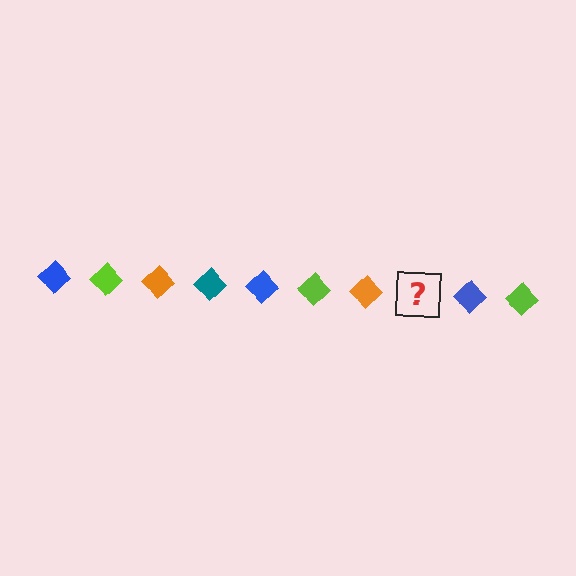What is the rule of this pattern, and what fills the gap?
The rule is that the pattern cycles through blue, lime, orange, teal diamonds. The gap should be filled with a teal diamond.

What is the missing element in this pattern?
The missing element is a teal diamond.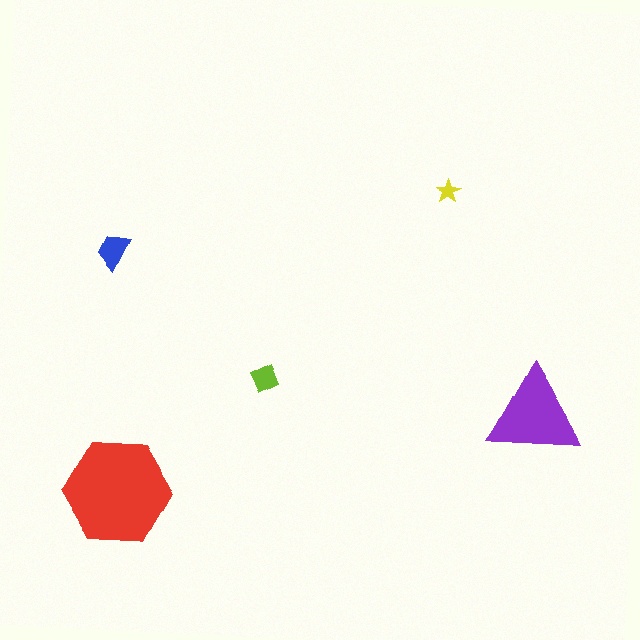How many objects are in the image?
There are 5 objects in the image.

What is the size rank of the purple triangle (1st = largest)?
2nd.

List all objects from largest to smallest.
The red hexagon, the purple triangle, the blue trapezoid, the lime diamond, the yellow star.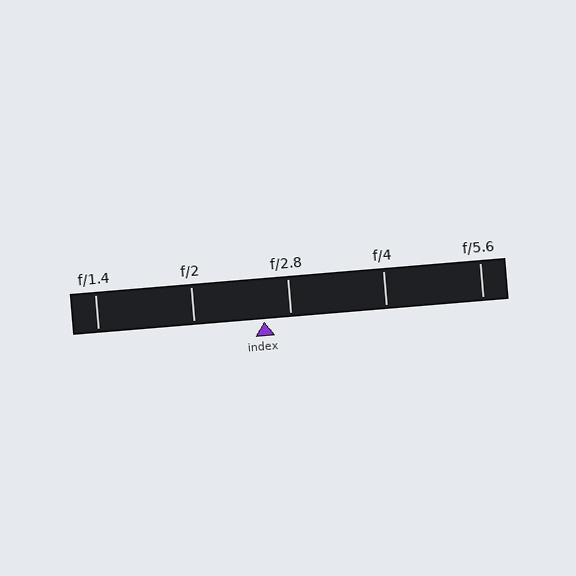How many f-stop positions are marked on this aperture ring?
There are 5 f-stop positions marked.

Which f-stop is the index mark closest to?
The index mark is closest to f/2.8.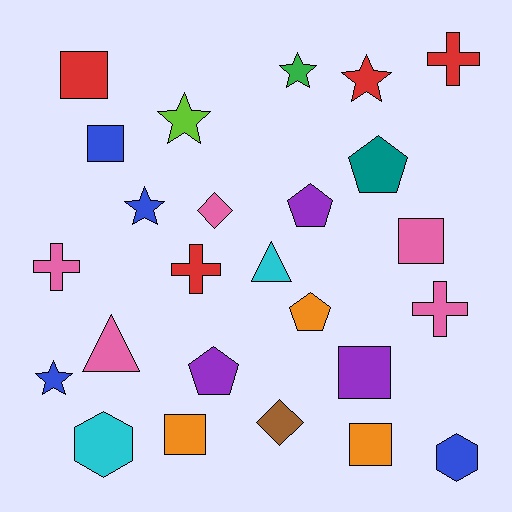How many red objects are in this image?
There are 4 red objects.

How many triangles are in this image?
There are 2 triangles.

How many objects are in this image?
There are 25 objects.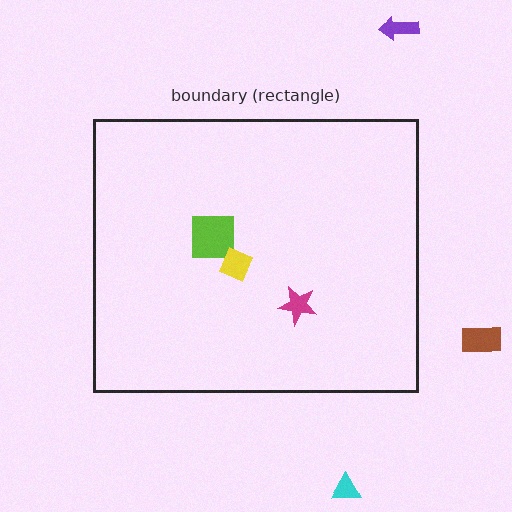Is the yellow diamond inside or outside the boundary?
Inside.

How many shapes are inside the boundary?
3 inside, 3 outside.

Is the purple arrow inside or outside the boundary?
Outside.